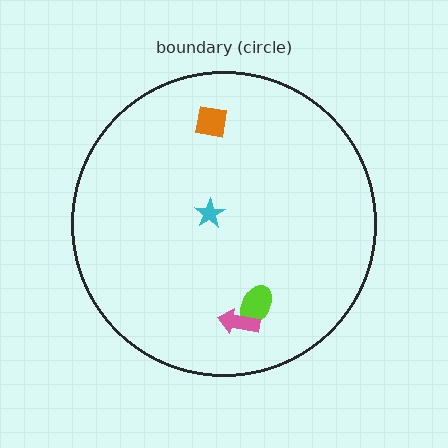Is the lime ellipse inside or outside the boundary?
Inside.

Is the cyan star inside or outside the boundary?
Inside.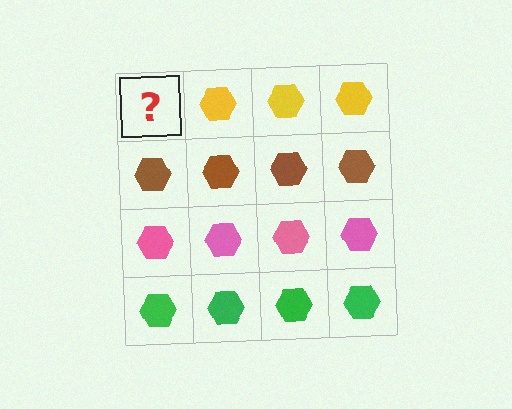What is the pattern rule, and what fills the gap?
The rule is that each row has a consistent color. The gap should be filled with a yellow hexagon.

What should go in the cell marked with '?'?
The missing cell should contain a yellow hexagon.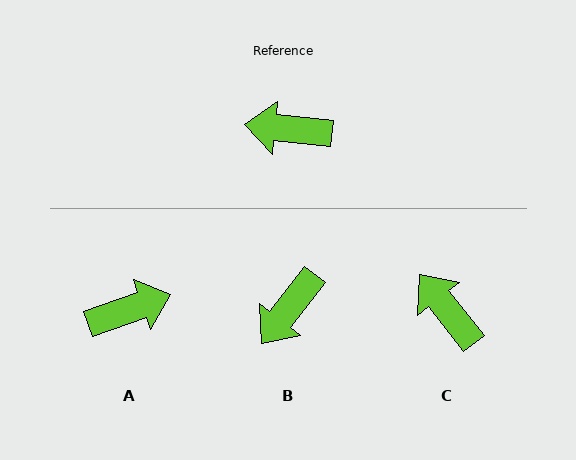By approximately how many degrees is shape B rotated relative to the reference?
Approximately 58 degrees counter-clockwise.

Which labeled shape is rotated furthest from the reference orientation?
A, about 155 degrees away.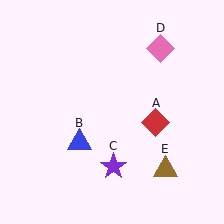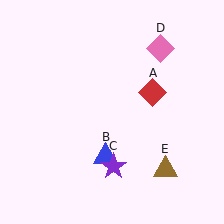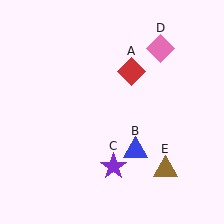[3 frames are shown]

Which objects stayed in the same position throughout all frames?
Purple star (object C) and pink diamond (object D) and brown triangle (object E) remained stationary.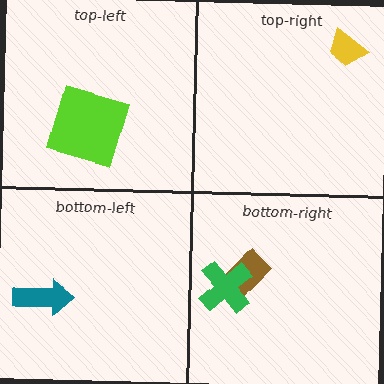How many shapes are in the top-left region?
1.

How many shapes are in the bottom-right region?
2.